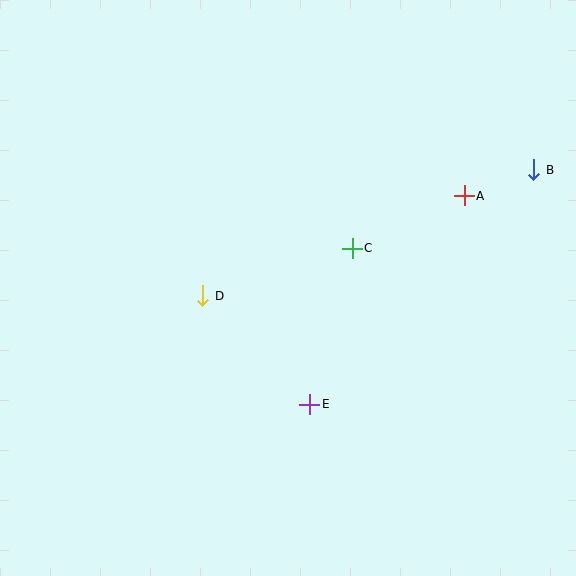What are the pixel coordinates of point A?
Point A is at (464, 196).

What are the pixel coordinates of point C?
Point C is at (352, 248).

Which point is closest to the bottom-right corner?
Point E is closest to the bottom-right corner.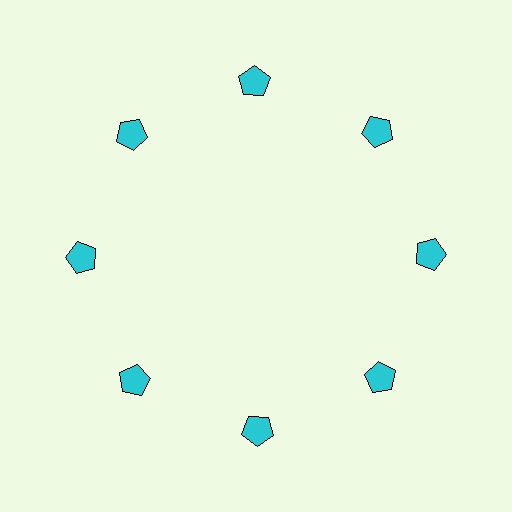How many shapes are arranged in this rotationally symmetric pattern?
There are 8 shapes, arranged in 8 groups of 1.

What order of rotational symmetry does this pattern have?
This pattern has 8-fold rotational symmetry.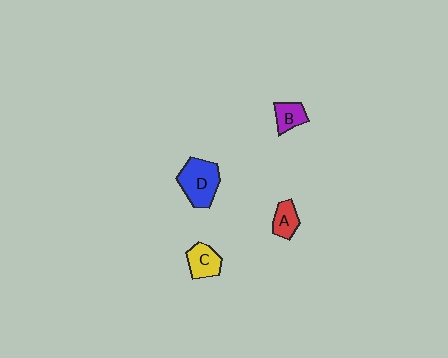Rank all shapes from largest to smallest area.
From largest to smallest: D (blue), C (yellow), B (purple), A (red).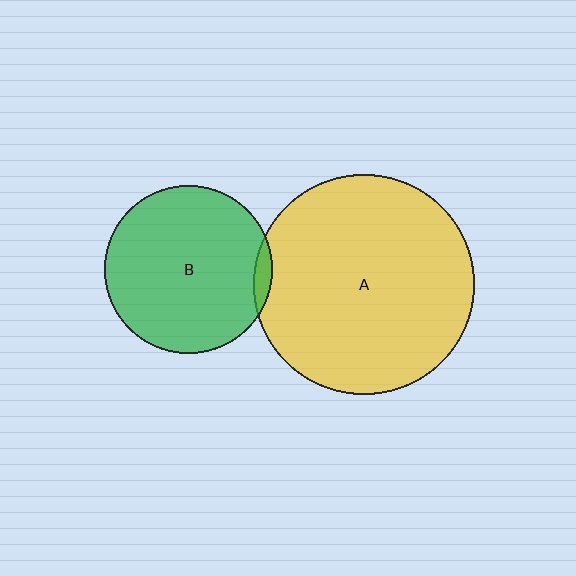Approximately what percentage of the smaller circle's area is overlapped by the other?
Approximately 5%.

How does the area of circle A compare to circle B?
Approximately 1.7 times.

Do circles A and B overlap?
Yes.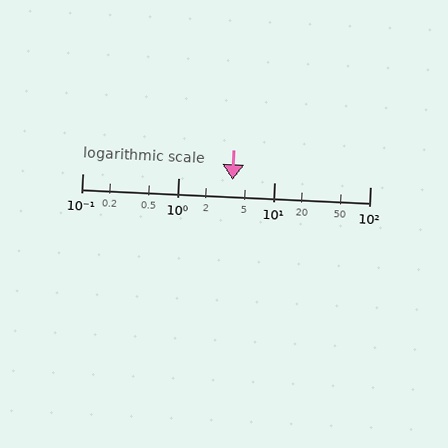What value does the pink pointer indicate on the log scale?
The pointer indicates approximately 3.7.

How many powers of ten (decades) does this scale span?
The scale spans 3 decades, from 0.1 to 100.